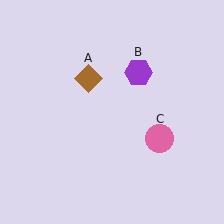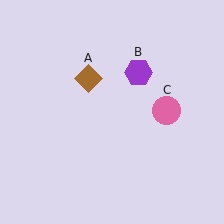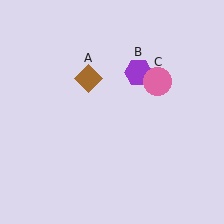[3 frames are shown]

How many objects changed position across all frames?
1 object changed position: pink circle (object C).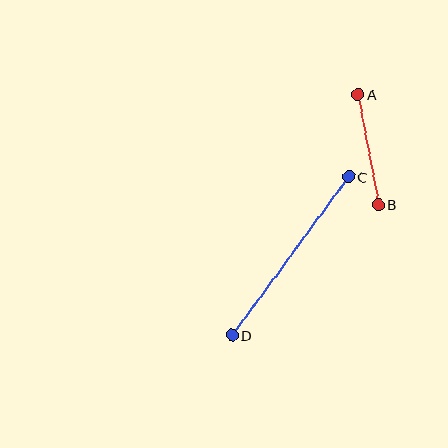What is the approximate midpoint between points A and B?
The midpoint is at approximately (368, 150) pixels.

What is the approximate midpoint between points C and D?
The midpoint is at approximately (290, 256) pixels.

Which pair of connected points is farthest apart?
Points C and D are farthest apart.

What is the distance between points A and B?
The distance is approximately 112 pixels.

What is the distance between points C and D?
The distance is approximately 197 pixels.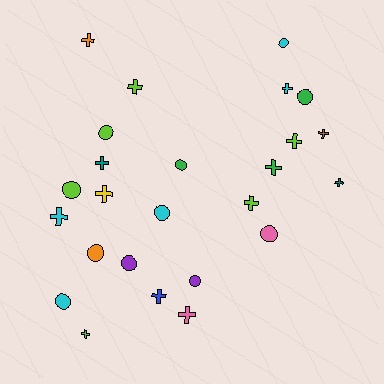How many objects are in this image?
There are 25 objects.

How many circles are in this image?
There are 11 circles.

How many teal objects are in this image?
There are 2 teal objects.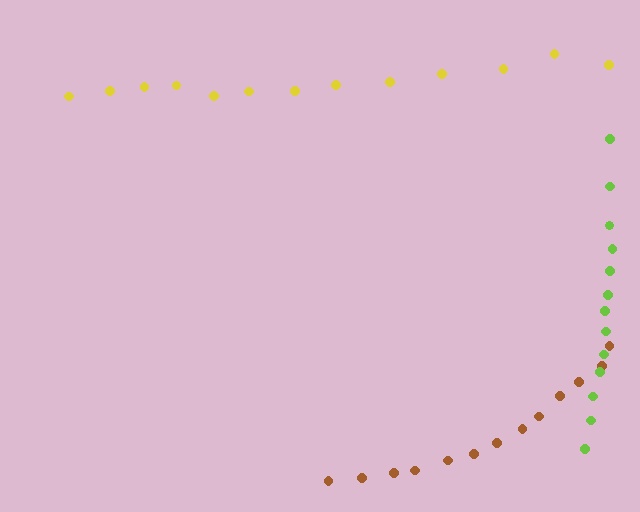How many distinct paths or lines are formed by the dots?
There are 3 distinct paths.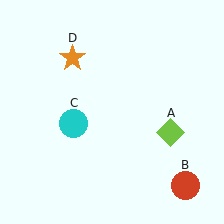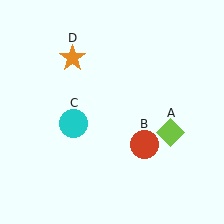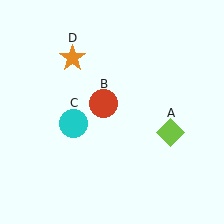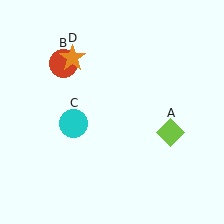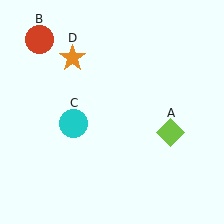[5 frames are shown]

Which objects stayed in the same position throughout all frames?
Lime diamond (object A) and cyan circle (object C) and orange star (object D) remained stationary.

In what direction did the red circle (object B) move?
The red circle (object B) moved up and to the left.